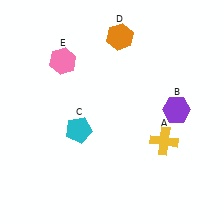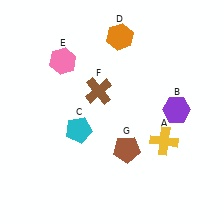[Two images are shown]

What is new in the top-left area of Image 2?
A brown cross (F) was added in the top-left area of Image 2.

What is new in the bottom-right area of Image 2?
A brown pentagon (G) was added in the bottom-right area of Image 2.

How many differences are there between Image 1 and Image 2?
There are 2 differences between the two images.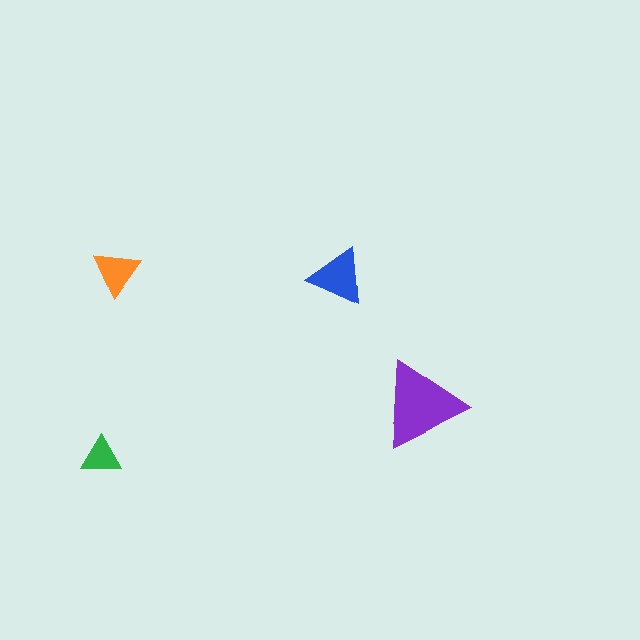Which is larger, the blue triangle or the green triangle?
The blue one.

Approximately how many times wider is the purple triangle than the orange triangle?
About 2 times wider.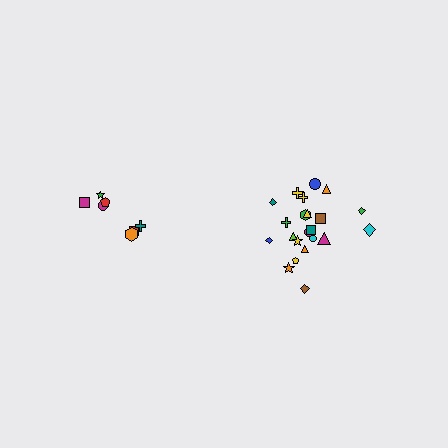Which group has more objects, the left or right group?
The right group.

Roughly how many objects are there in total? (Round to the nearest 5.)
Roughly 30 objects in total.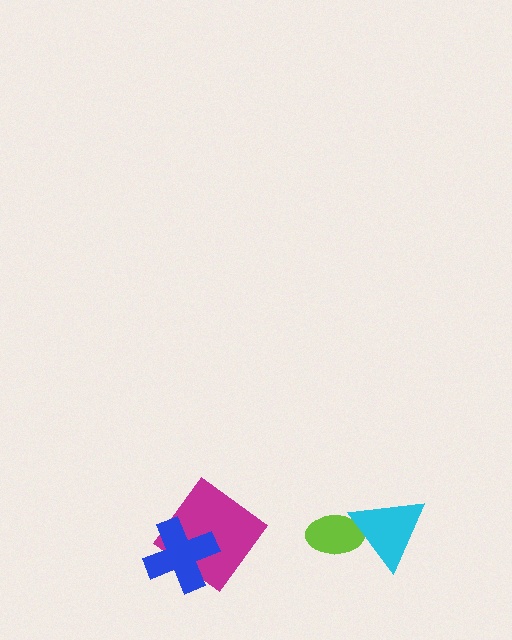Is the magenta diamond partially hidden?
Yes, it is partially covered by another shape.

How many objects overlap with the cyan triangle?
1 object overlaps with the cyan triangle.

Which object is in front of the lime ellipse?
The cyan triangle is in front of the lime ellipse.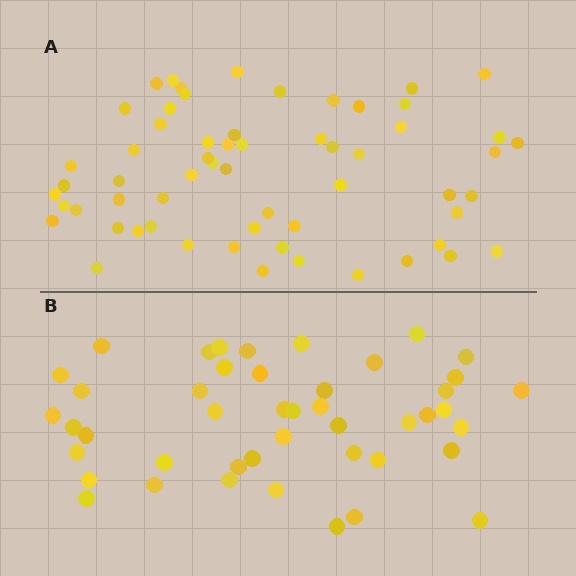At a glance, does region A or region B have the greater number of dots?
Region A (the top region) has more dots.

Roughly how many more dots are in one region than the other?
Region A has approximately 15 more dots than region B.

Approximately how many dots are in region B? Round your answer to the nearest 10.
About 40 dots. (The exact count is 45, which rounds to 40.)